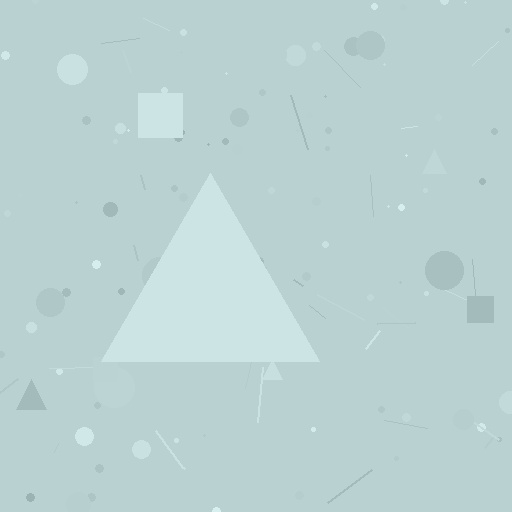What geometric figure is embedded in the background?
A triangle is embedded in the background.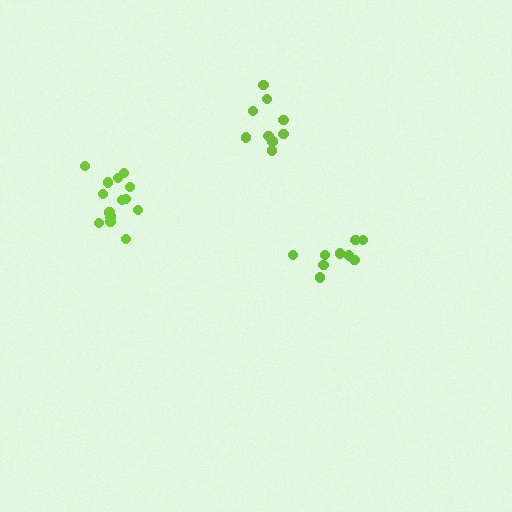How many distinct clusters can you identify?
There are 3 distinct clusters.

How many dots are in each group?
Group 1: 9 dots, Group 2: 9 dots, Group 3: 14 dots (32 total).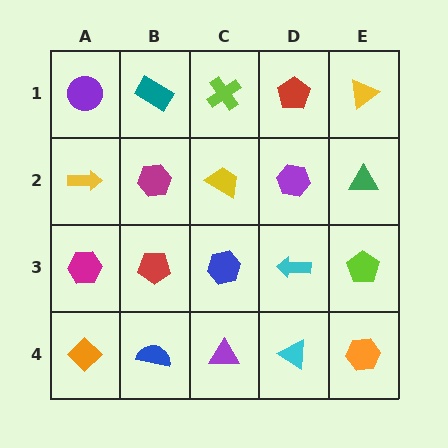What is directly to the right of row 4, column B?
A purple triangle.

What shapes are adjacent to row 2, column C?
A lime cross (row 1, column C), a blue hexagon (row 3, column C), a magenta hexagon (row 2, column B), a purple hexagon (row 2, column D).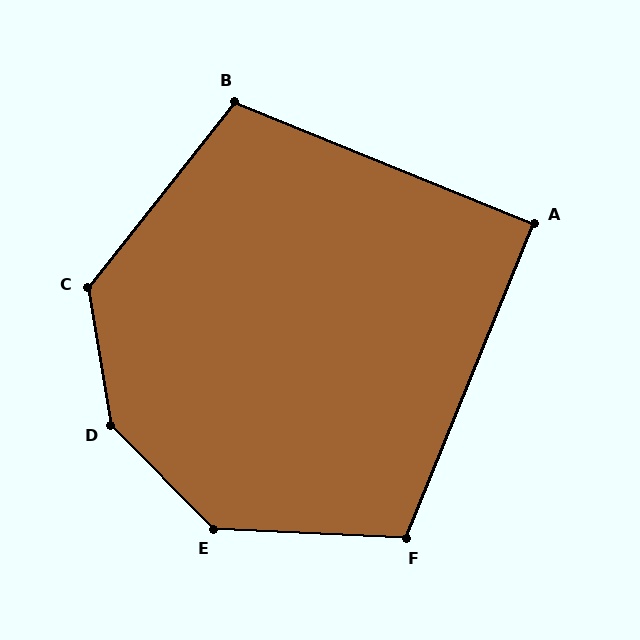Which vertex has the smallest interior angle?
A, at approximately 90 degrees.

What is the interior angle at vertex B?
Approximately 106 degrees (obtuse).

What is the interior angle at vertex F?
Approximately 109 degrees (obtuse).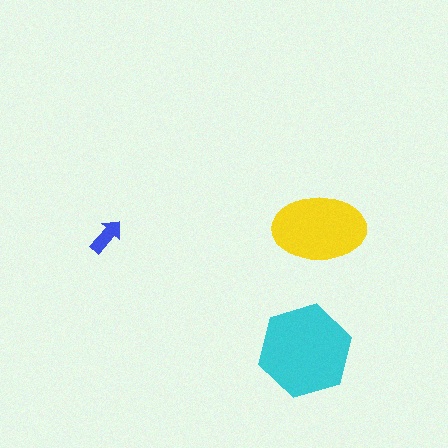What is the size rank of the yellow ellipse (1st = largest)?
2nd.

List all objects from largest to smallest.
The cyan hexagon, the yellow ellipse, the blue arrow.